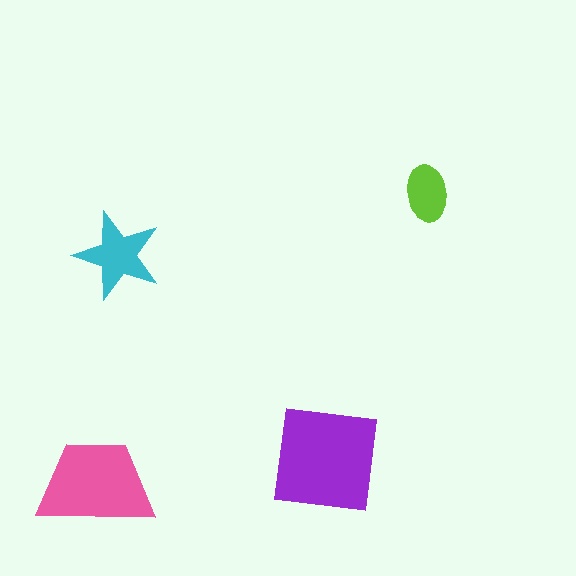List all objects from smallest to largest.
The lime ellipse, the cyan star, the pink trapezoid, the purple square.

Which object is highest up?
The lime ellipse is topmost.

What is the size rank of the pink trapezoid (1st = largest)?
2nd.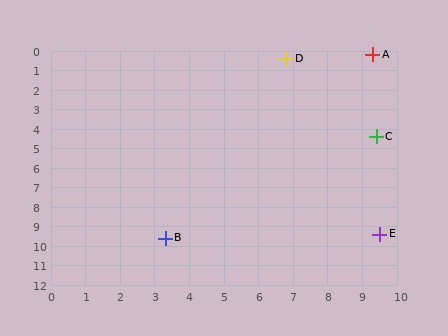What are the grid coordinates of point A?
Point A is at approximately (9.3, 0.2).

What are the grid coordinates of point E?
Point E is at approximately (9.5, 9.4).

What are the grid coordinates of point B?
Point B is at approximately (3.3, 9.6).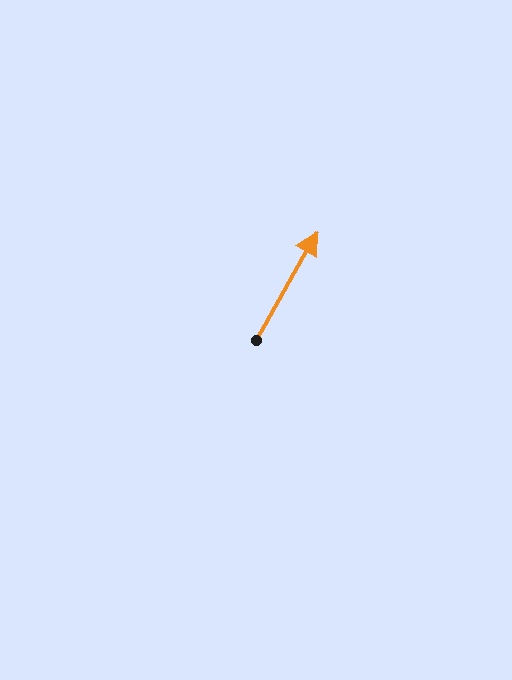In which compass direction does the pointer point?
Northeast.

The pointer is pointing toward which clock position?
Roughly 1 o'clock.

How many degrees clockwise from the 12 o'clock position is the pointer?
Approximately 29 degrees.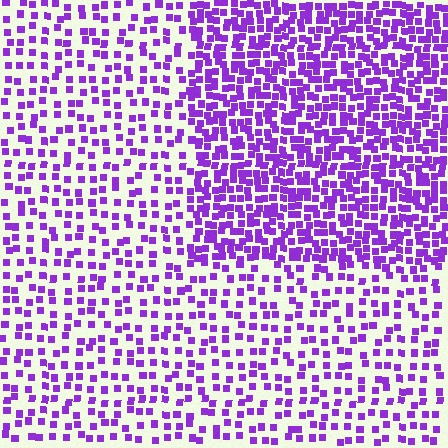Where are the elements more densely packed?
The elements are more densely packed inside the rectangle boundary.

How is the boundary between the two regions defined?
The boundary is defined by a change in element density (approximately 2.1x ratio). All elements are the same color, size, and shape.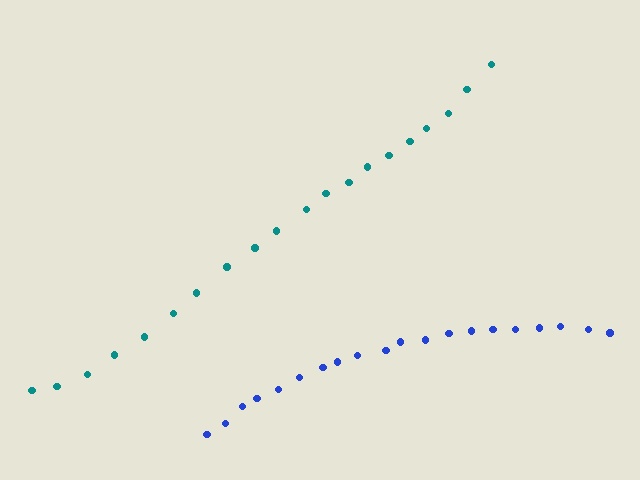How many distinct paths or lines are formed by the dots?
There are 2 distinct paths.